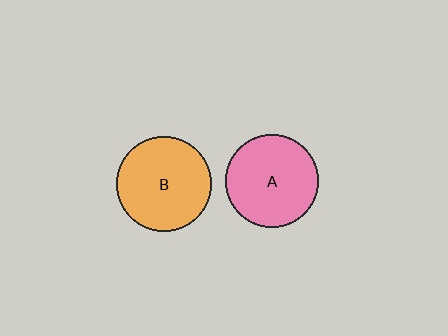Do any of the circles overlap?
No, none of the circles overlap.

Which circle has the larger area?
Circle B (orange).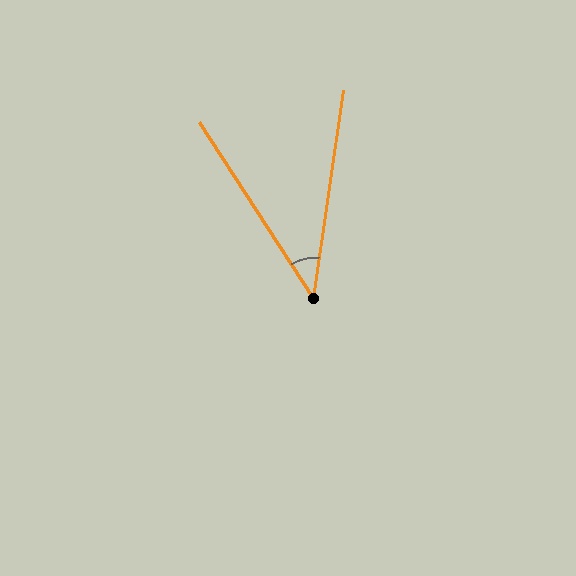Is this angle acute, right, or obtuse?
It is acute.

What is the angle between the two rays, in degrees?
Approximately 41 degrees.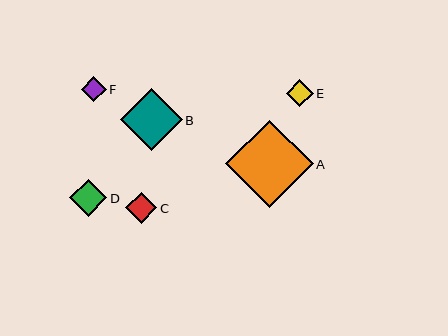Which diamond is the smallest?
Diamond F is the smallest with a size of approximately 25 pixels.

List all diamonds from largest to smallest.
From largest to smallest: A, B, D, C, E, F.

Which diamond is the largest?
Diamond A is the largest with a size of approximately 88 pixels.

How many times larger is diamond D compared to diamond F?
Diamond D is approximately 1.5 times the size of diamond F.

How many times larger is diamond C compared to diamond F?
Diamond C is approximately 1.2 times the size of diamond F.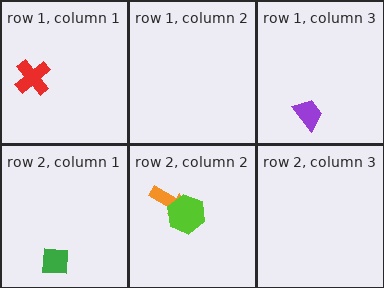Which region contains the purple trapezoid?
The row 1, column 3 region.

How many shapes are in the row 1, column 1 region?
1.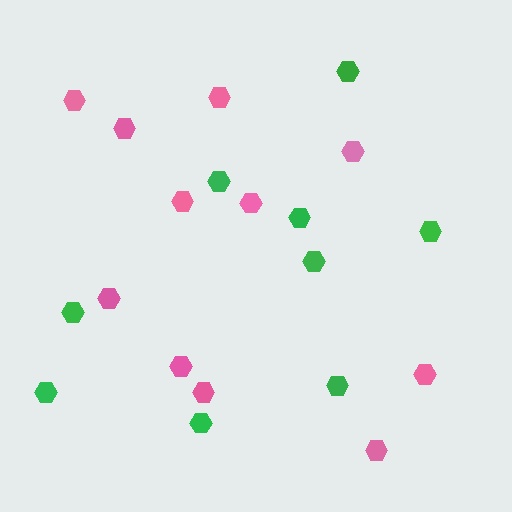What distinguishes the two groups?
There are 2 groups: one group of green hexagons (9) and one group of pink hexagons (11).